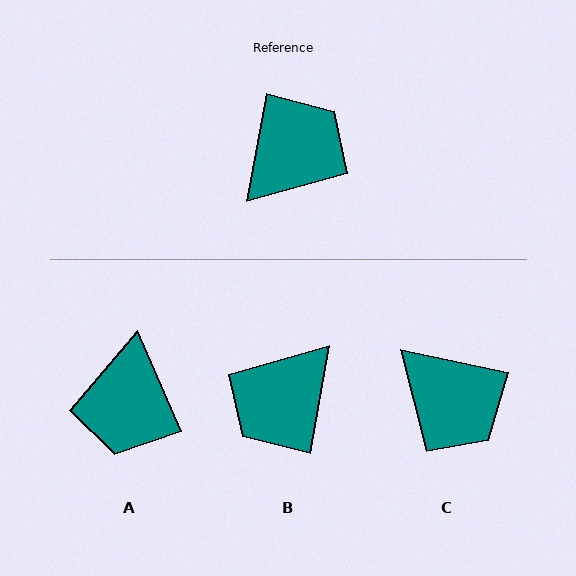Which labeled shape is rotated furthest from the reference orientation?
B, about 180 degrees away.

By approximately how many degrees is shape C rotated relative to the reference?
Approximately 92 degrees clockwise.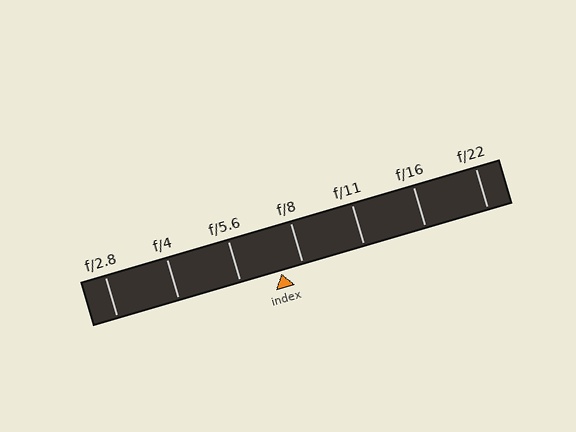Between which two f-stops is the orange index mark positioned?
The index mark is between f/5.6 and f/8.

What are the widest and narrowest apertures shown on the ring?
The widest aperture shown is f/2.8 and the narrowest is f/22.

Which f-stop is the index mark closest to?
The index mark is closest to f/8.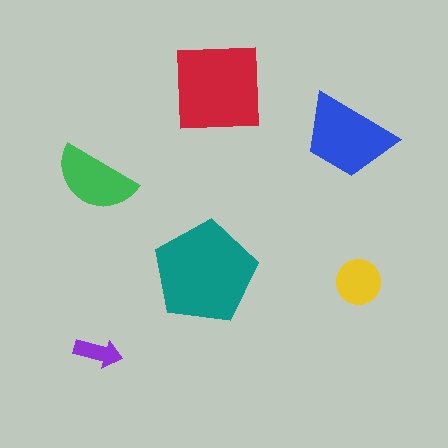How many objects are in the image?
There are 6 objects in the image.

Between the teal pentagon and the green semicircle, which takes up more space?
The teal pentagon.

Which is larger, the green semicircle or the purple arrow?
The green semicircle.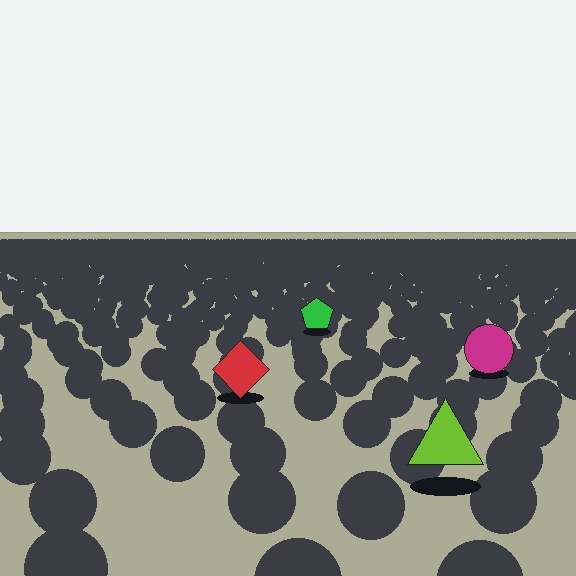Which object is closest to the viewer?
The lime triangle is closest. The texture marks near it are larger and more spread out.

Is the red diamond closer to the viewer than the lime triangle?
No. The lime triangle is closer — you can tell from the texture gradient: the ground texture is coarser near it.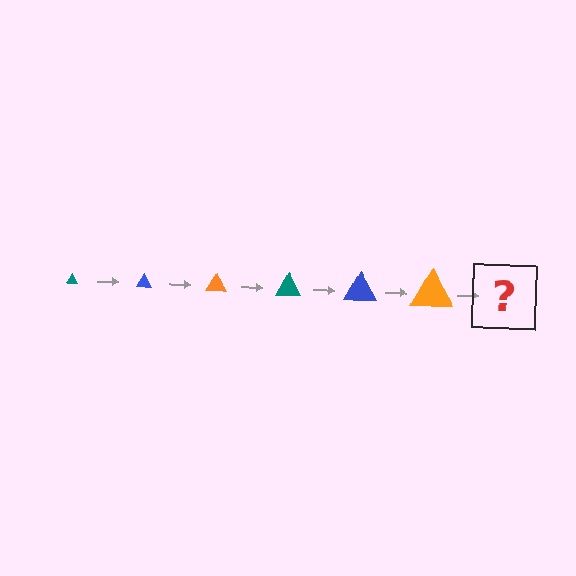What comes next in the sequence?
The next element should be a teal triangle, larger than the previous one.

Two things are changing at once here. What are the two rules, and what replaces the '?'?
The two rules are that the triangle grows larger each step and the color cycles through teal, blue, and orange. The '?' should be a teal triangle, larger than the previous one.